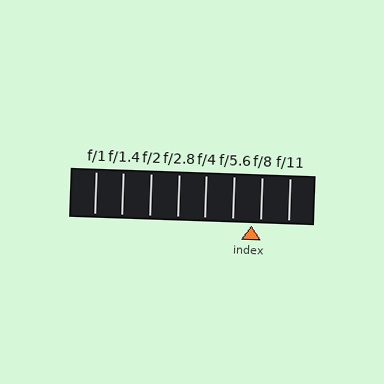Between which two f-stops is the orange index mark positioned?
The index mark is between f/5.6 and f/8.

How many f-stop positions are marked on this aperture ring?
There are 8 f-stop positions marked.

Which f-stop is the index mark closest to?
The index mark is closest to f/8.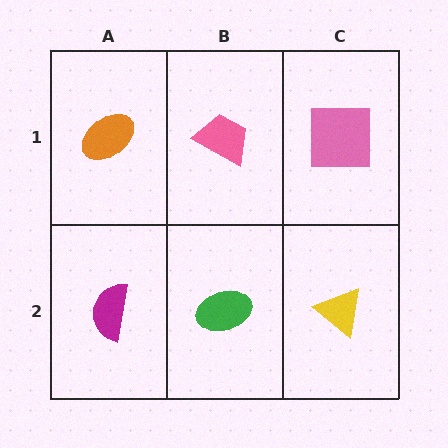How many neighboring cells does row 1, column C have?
2.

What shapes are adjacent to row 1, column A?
A magenta semicircle (row 2, column A), a pink trapezoid (row 1, column B).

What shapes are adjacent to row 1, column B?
A green ellipse (row 2, column B), an orange ellipse (row 1, column A), a pink square (row 1, column C).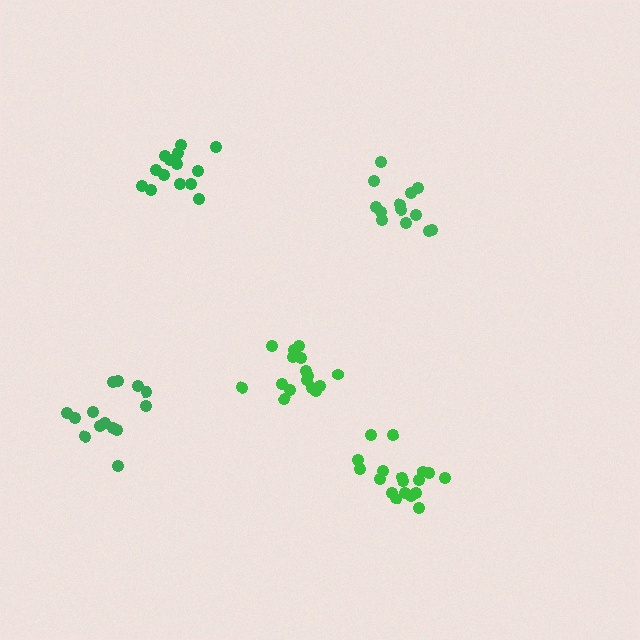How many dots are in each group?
Group 1: 13 dots, Group 2: 15 dots, Group 3: 18 dots, Group 4: 14 dots, Group 5: 16 dots (76 total).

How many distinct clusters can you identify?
There are 5 distinct clusters.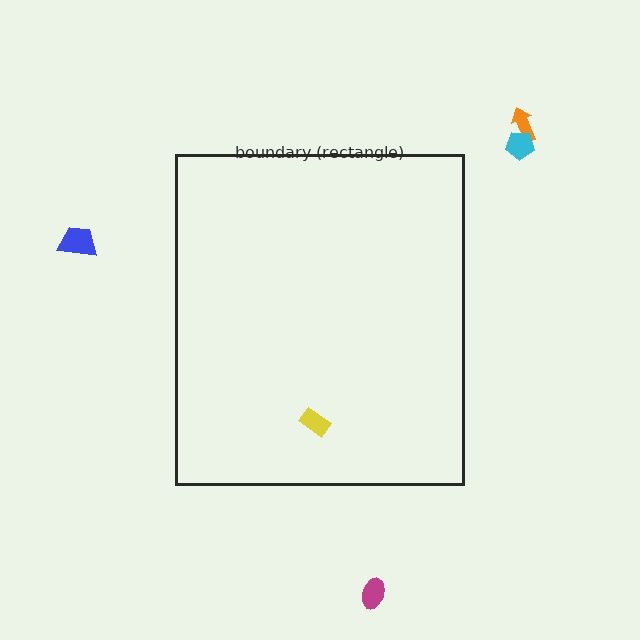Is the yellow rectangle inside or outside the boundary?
Inside.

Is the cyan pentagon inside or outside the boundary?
Outside.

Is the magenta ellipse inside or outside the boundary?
Outside.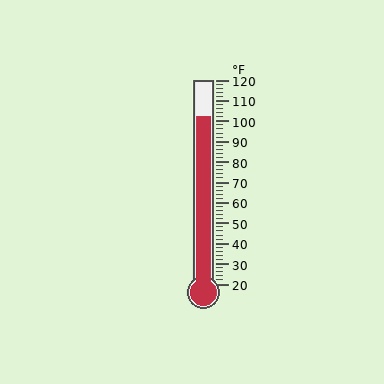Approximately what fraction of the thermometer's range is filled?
The thermometer is filled to approximately 80% of its range.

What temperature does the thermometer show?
The thermometer shows approximately 102°F.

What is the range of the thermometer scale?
The thermometer scale ranges from 20°F to 120°F.